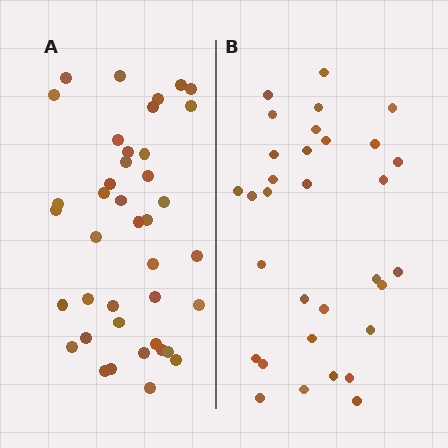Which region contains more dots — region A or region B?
Region A (the left region) has more dots.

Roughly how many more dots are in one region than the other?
Region A has roughly 8 or so more dots than region B.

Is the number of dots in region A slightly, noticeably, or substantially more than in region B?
Region A has noticeably more, but not dramatically so. The ratio is roughly 1.2 to 1.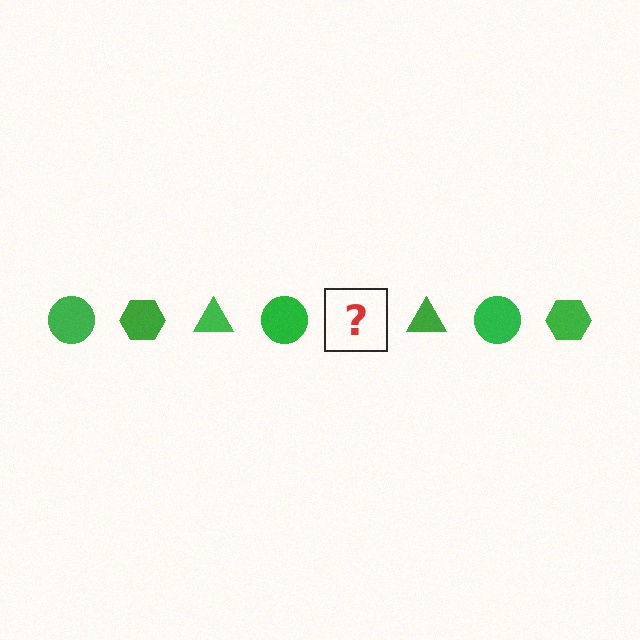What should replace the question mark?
The question mark should be replaced with a green hexagon.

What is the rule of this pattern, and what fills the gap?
The rule is that the pattern cycles through circle, hexagon, triangle shapes in green. The gap should be filled with a green hexagon.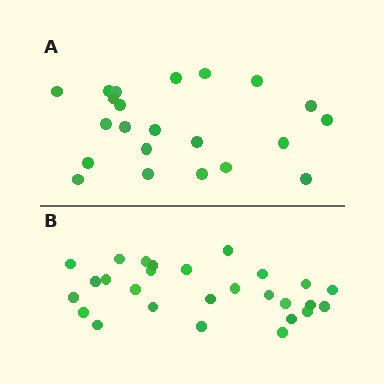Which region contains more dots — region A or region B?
Region B (the bottom region) has more dots.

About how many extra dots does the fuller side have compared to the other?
Region B has about 5 more dots than region A.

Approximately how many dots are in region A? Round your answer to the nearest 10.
About 20 dots. (The exact count is 22, which rounds to 20.)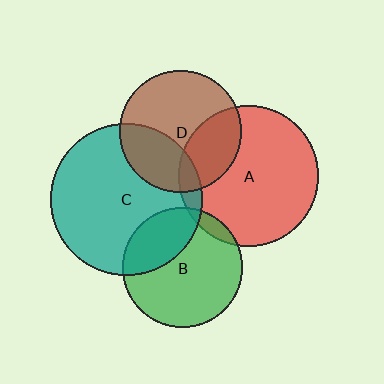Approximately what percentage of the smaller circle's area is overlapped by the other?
Approximately 5%.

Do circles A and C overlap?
Yes.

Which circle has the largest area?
Circle C (teal).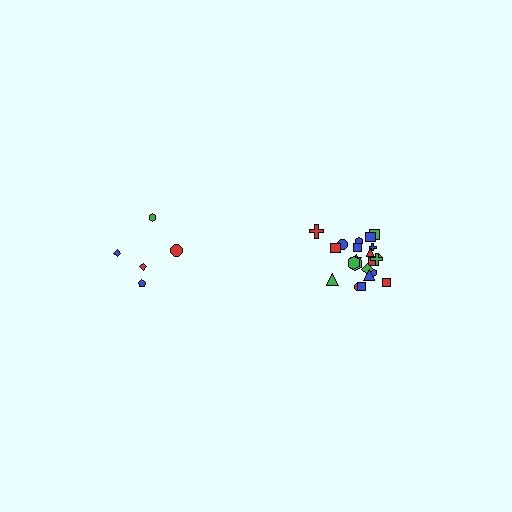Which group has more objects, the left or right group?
The right group.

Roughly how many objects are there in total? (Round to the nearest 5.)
Roughly 25 objects in total.